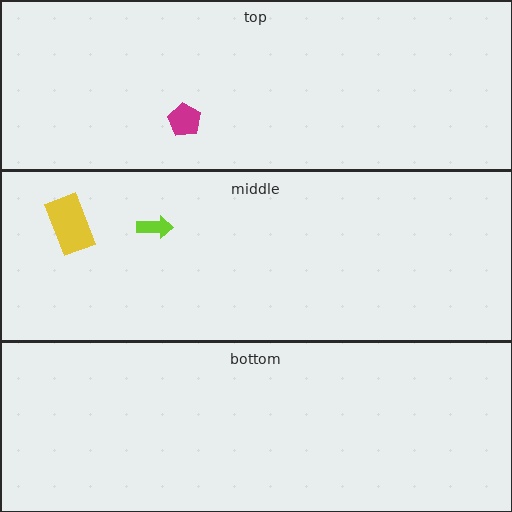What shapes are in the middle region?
The yellow rectangle, the lime arrow.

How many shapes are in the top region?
1.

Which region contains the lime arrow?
The middle region.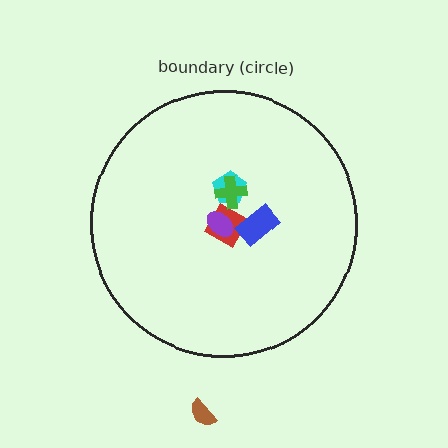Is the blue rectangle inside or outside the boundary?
Inside.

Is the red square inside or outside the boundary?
Inside.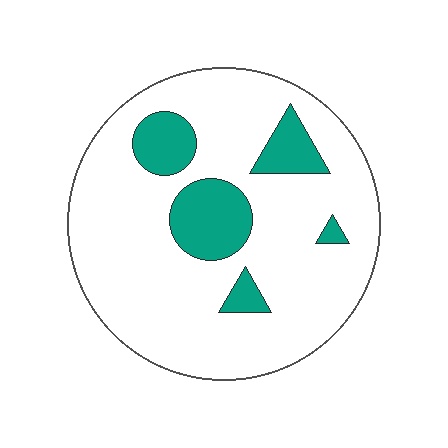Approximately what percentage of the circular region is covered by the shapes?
Approximately 20%.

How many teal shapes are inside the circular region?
5.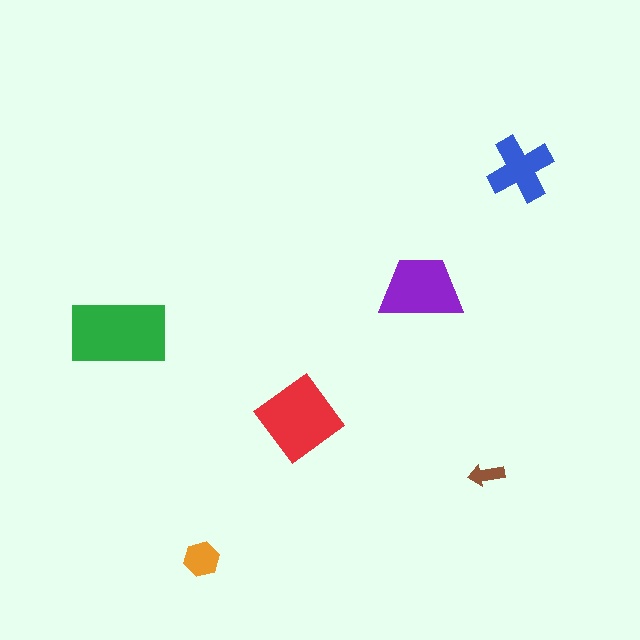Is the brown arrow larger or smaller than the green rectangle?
Smaller.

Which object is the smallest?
The brown arrow.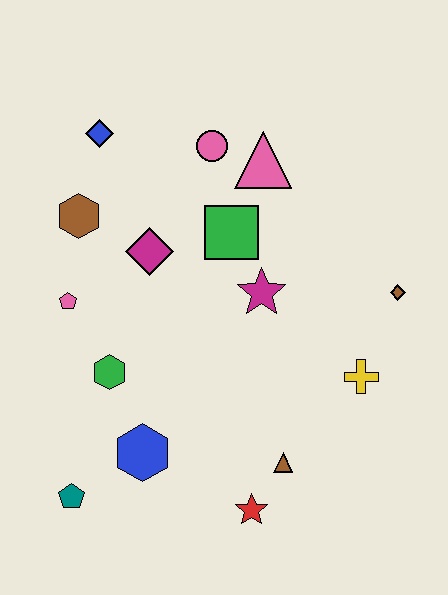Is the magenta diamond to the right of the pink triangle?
No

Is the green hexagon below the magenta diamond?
Yes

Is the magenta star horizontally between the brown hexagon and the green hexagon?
No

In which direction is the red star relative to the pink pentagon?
The red star is below the pink pentagon.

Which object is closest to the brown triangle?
The red star is closest to the brown triangle.